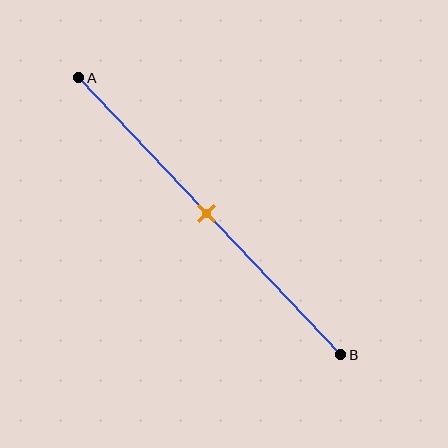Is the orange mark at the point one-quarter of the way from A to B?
No, the mark is at about 50% from A, not at the 25% one-quarter point.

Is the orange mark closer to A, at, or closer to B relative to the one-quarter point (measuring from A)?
The orange mark is closer to point B than the one-quarter point of segment AB.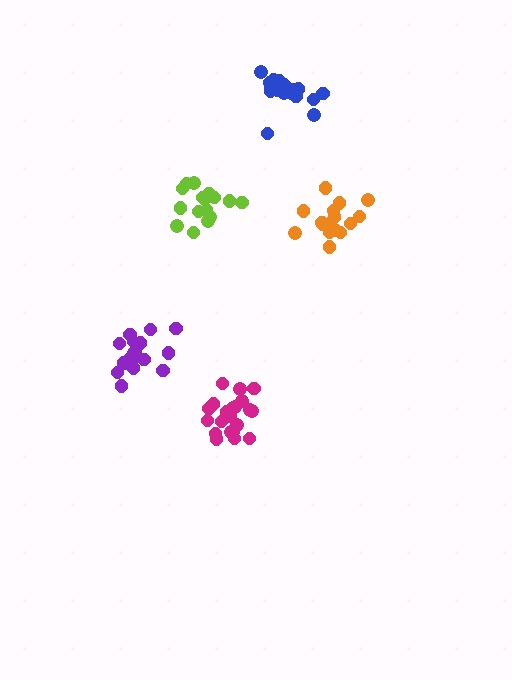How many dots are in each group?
Group 1: 20 dots, Group 2: 18 dots, Group 3: 21 dots, Group 4: 17 dots, Group 5: 17 dots (93 total).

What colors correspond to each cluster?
The clusters are colored: blue, purple, magenta, orange, lime.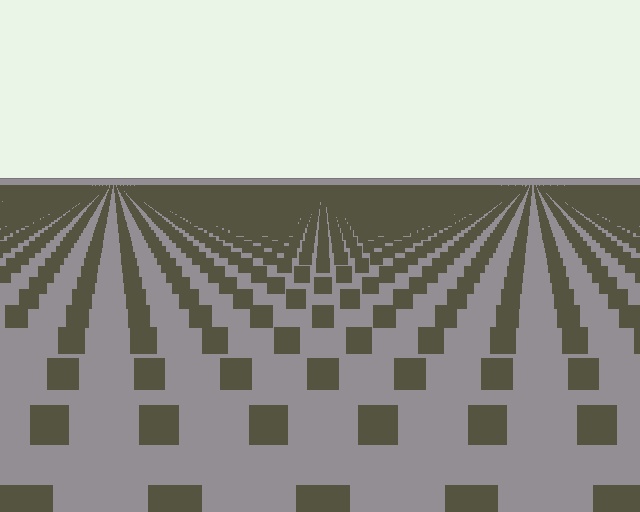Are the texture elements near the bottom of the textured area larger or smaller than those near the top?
Larger. Near the bottom, elements are closer to the viewer and appear at a bigger on-screen size.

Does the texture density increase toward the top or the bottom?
Density increases toward the top.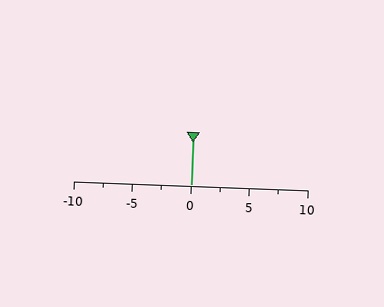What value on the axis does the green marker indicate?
The marker indicates approximately 0.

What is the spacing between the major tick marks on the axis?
The major ticks are spaced 5 apart.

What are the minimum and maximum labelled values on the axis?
The axis runs from -10 to 10.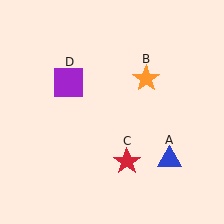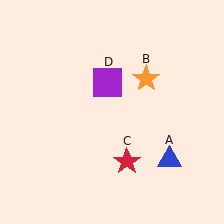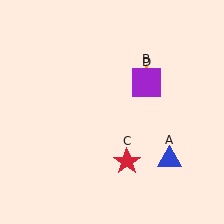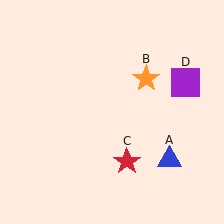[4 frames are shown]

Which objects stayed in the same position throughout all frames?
Blue triangle (object A) and orange star (object B) and red star (object C) remained stationary.